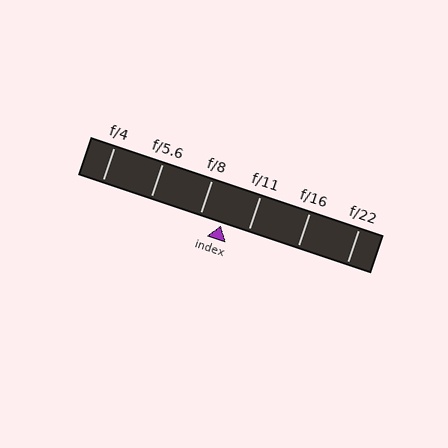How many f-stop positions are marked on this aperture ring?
There are 6 f-stop positions marked.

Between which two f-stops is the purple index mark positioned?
The index mark is between f/8 and f/11.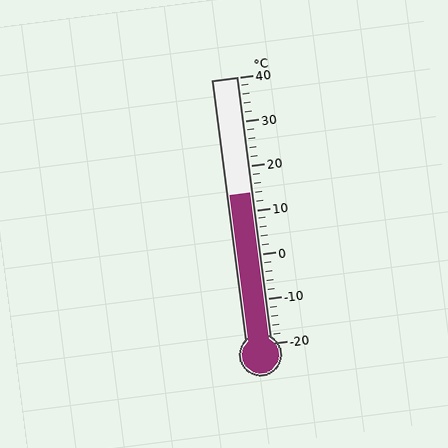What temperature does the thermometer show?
The thermometer shows approximately 14°C.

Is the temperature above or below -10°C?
The temperature is above -10°C.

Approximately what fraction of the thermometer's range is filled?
The thermometer is filled to approximately 55% of its range.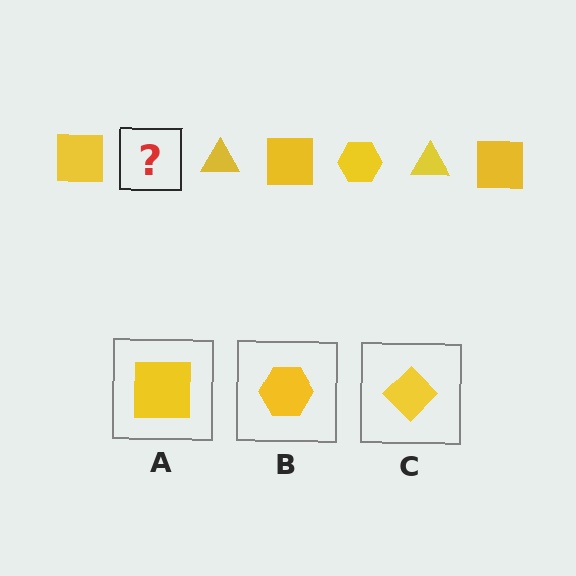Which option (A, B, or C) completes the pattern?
B.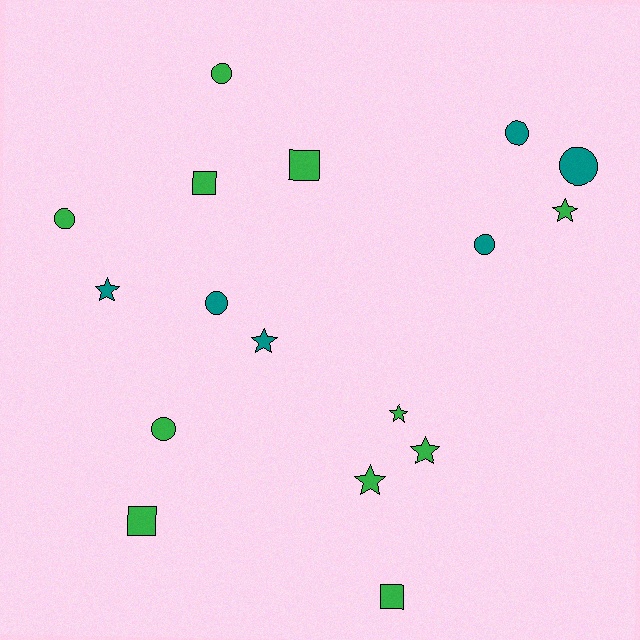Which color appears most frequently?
Green, with 11 objects.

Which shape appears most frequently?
Circle, with 7 objects.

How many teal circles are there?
There are 4 teal circles.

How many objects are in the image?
There are 17 objects.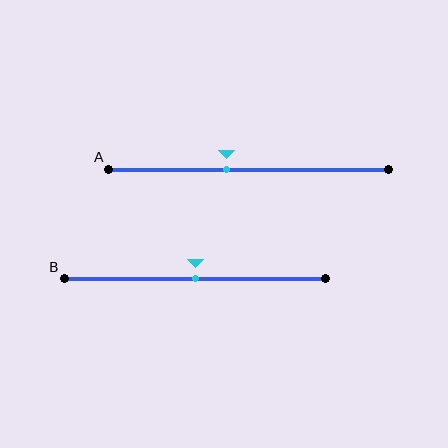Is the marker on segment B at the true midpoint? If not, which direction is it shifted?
Yes, the marker on segment B is at the true midpoint.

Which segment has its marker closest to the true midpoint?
Segment B has its marker closest to the true midpoint.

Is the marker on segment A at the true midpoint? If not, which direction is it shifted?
No, the marker on segment A is shifted to the left by about 8% of the segment length.